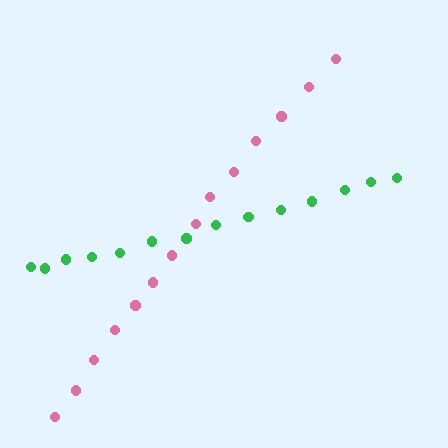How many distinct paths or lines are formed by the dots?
There are 2 distinct paths.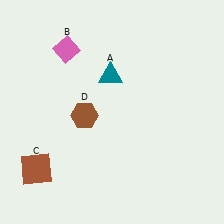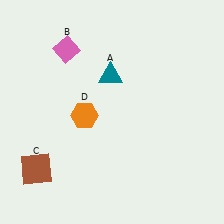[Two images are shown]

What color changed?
The hexagon (D) changed from brown in Image 1 to orange in Image 2.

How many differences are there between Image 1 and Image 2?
There is 1 difference between the two images.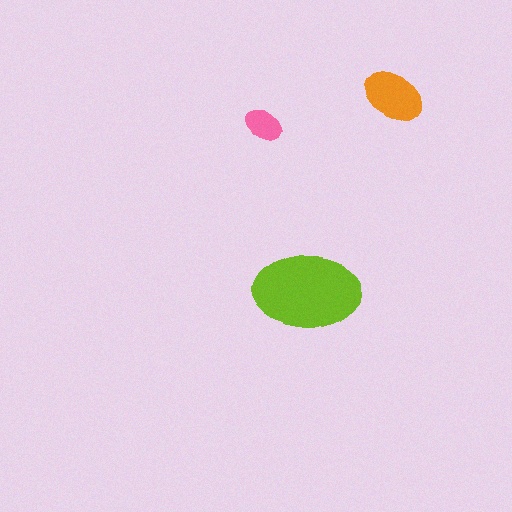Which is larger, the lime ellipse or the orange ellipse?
The lime one.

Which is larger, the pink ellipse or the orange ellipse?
The orange one.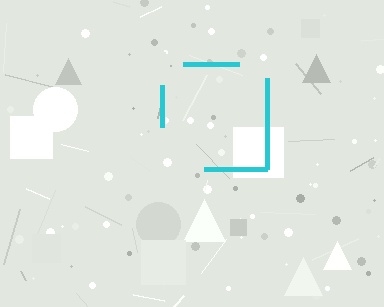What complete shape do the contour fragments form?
The contour fragments form a square.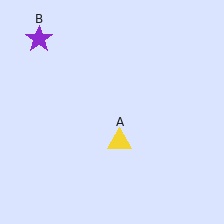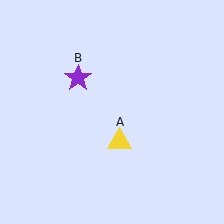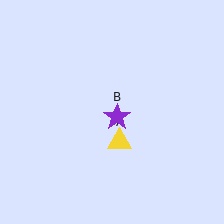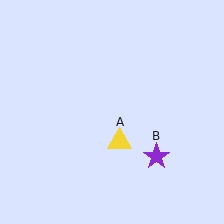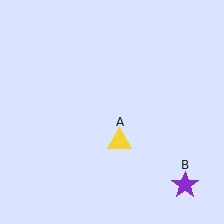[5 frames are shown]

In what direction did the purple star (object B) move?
The purple star (object B) moved down and to the right.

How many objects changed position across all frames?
1 object changed position: purple star (object B).